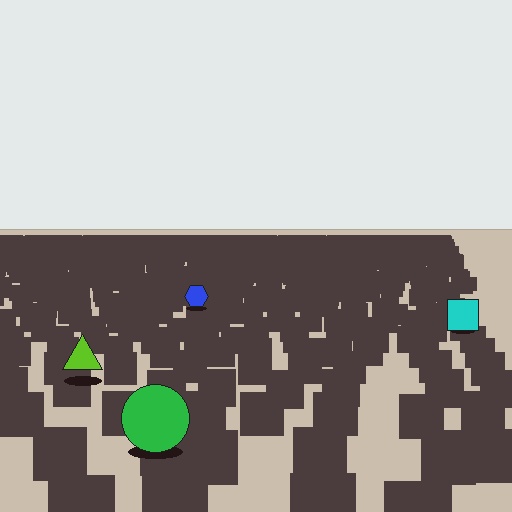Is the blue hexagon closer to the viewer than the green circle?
No. The green circle is closer — you can tell from the texture gradient: the ground texture is coarser near it.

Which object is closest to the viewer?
The green circle is closest. The texture marks near it are larger and more spread out.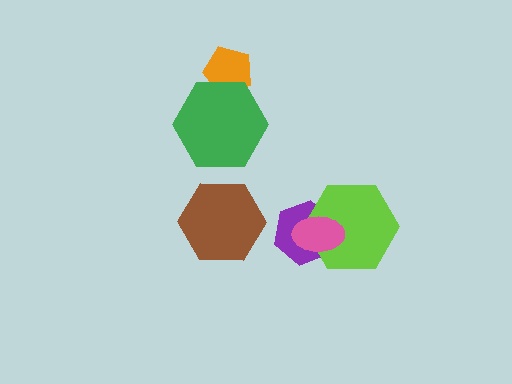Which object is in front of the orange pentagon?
The green hexagon is in front of the orange pentagon.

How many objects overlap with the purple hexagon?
2 objects overlap with the purple hexagon.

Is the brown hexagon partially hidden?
No, no other shape covers it.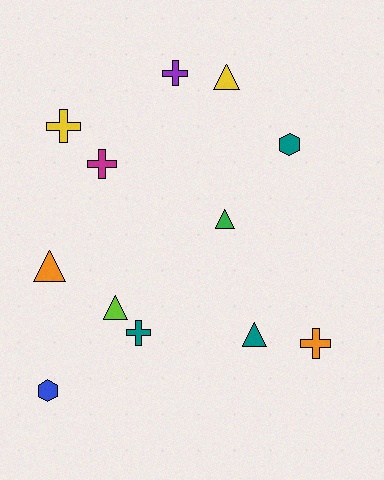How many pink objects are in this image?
There are no pink objects.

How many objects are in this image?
There are 12 objects.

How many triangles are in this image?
There are 5 triangles.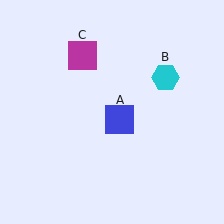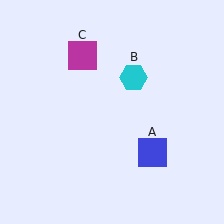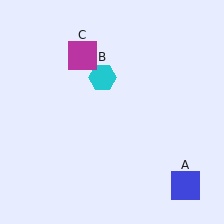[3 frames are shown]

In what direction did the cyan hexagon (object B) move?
The cyan hexagon (object B) moved left.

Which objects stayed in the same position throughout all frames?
Magenta square (object C) remained stationary.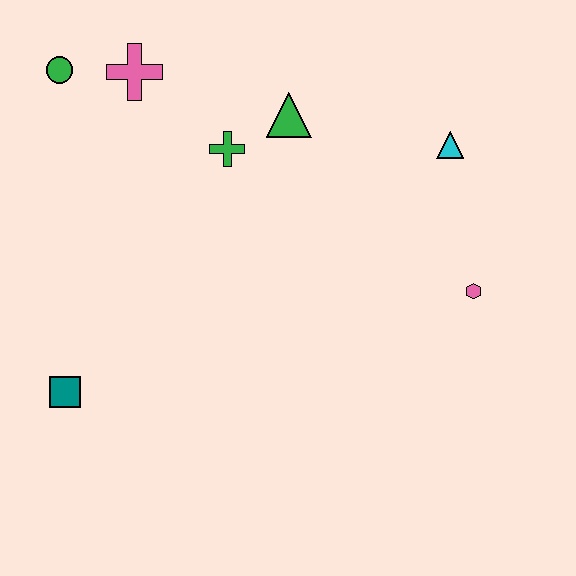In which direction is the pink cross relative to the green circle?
The pink cross is to the right of the green circle.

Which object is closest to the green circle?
The pink cross is closest to the green circle.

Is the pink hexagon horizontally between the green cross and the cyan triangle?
No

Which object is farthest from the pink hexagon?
The green circle is farthest from the pink hexagon.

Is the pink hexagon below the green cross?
Yes